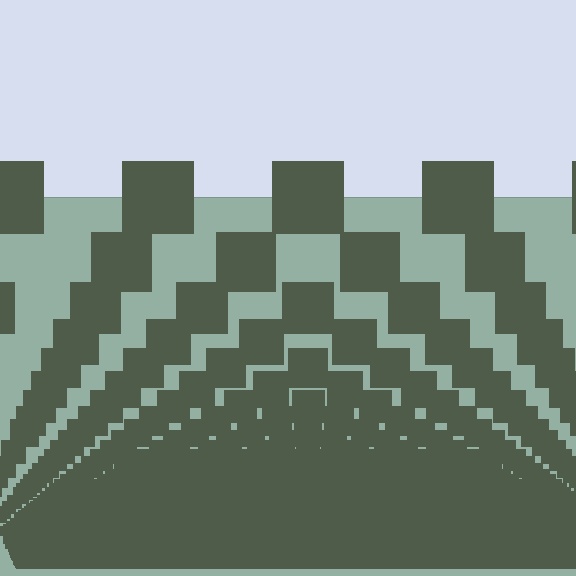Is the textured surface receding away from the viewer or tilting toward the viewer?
The surface appears to tilt toward the viewer. Texture elements get larger and sparser toward the top.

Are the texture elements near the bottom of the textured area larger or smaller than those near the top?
Smaller. The gradient is inverted — elements near the bottom are smaller and denser.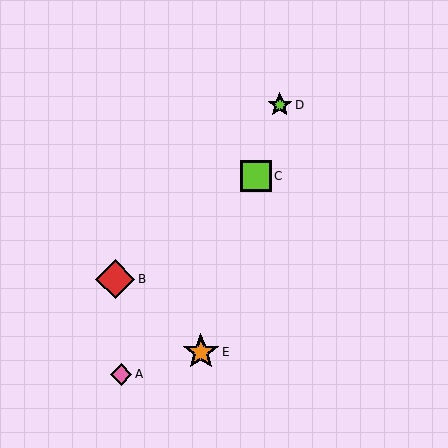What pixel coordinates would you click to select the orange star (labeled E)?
Click at (201, 352) to select the orange star E.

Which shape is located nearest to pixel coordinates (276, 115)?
The lime star (labeled D) at (280, 105) is nearest to that location.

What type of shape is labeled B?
Shape B is a red diamond.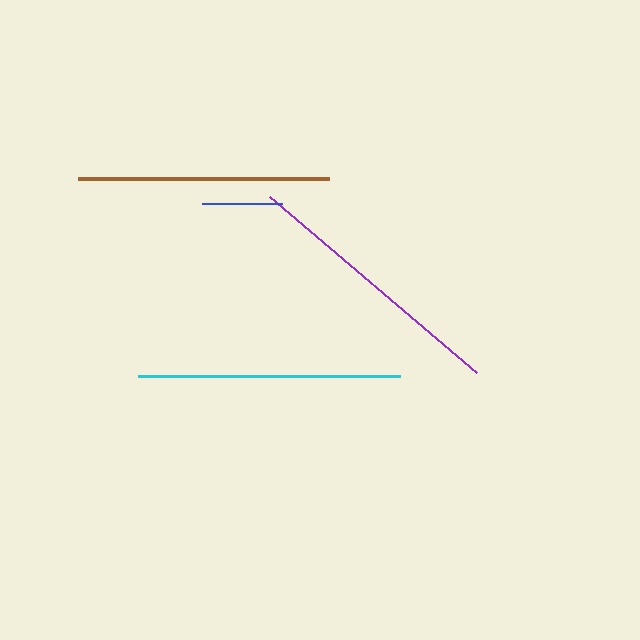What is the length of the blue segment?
The blue segment is approximately 80 pixels long.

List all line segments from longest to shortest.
From longest to shortest: purple, cyan, brown, blue.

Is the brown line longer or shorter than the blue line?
The brown line is longer than the blue line.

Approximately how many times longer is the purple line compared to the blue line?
The purple line is approximately 3.4 times the length of the blue line.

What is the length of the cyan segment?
The cyan segment is approximately 262 pixels long.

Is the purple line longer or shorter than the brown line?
The purple line is longer than the brown line.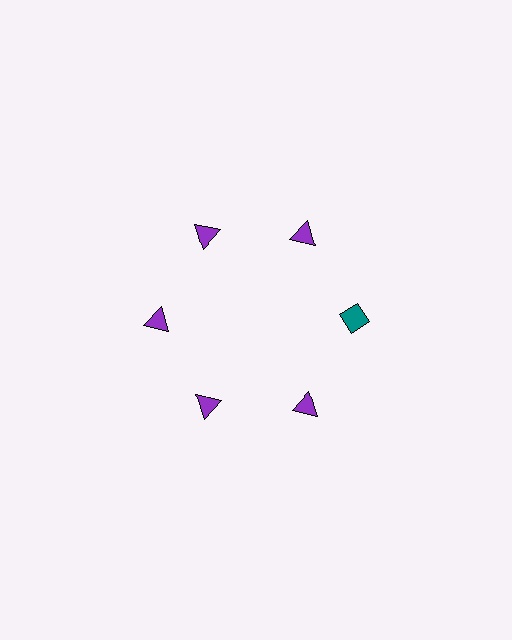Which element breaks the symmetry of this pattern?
The teal diamond at roughly the 3 o'clock position breaks the symmetry. All other shapes are purple triangles.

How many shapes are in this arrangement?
There are 6 shapes arranged in a ring pattern.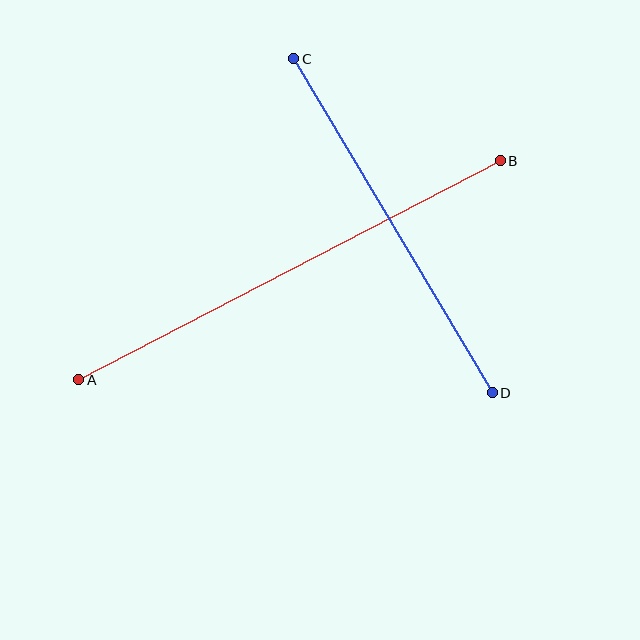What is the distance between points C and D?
The distance is approximately 389 pixels.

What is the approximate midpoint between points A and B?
The midpoint is at approximately (290, 270) pixels.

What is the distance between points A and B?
The distance is approximately 475 pixels.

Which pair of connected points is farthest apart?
Points A and B are farthest apart.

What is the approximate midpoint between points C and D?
The midpoint is at approximately (393, 226) pixels.